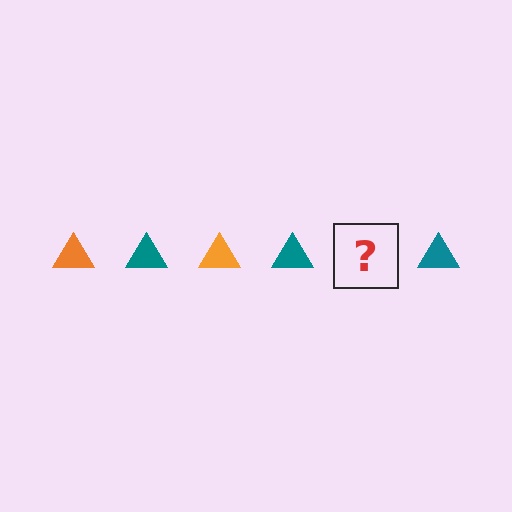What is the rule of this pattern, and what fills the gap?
The rule is that the pattern cycles through orange, teal triangles. The gap should be filled with an orange triangle.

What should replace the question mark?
The question mark should be replaced with an orange triangle.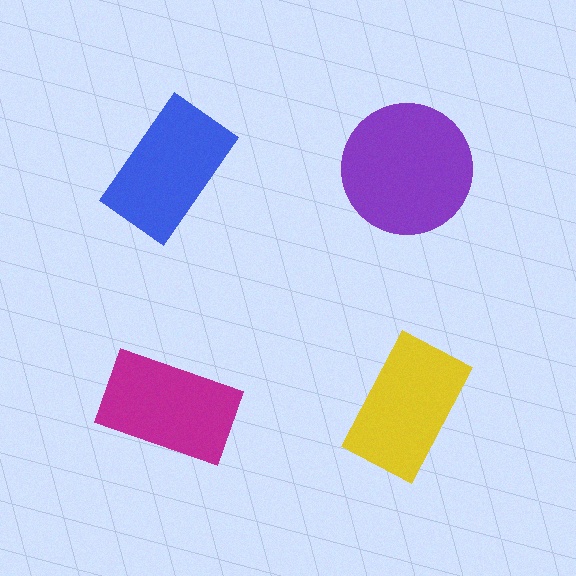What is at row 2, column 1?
A magenta rectangle.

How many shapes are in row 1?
2 shapes.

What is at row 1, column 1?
A blue rectangle.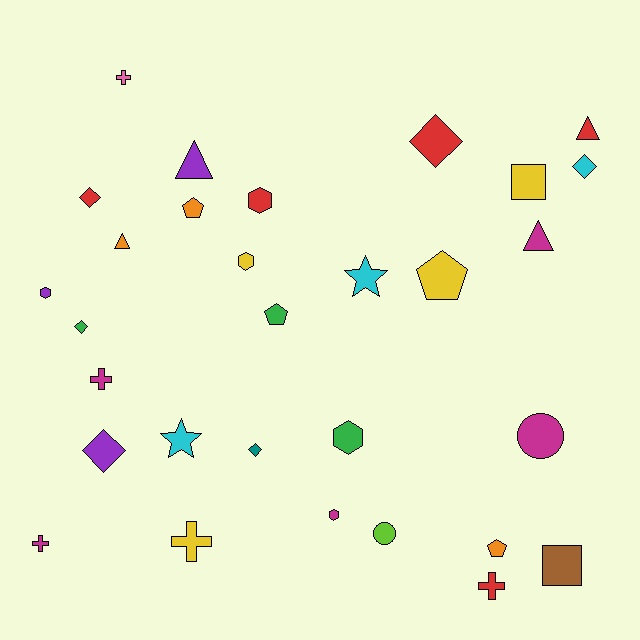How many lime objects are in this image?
There is 1 lime object.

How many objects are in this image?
There are 30 objects.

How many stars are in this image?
There are 2 stars.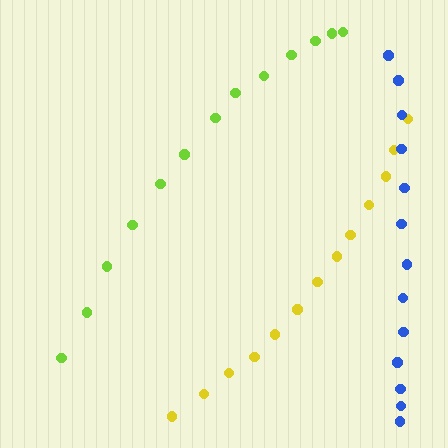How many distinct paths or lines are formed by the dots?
There are 3 distinct paths.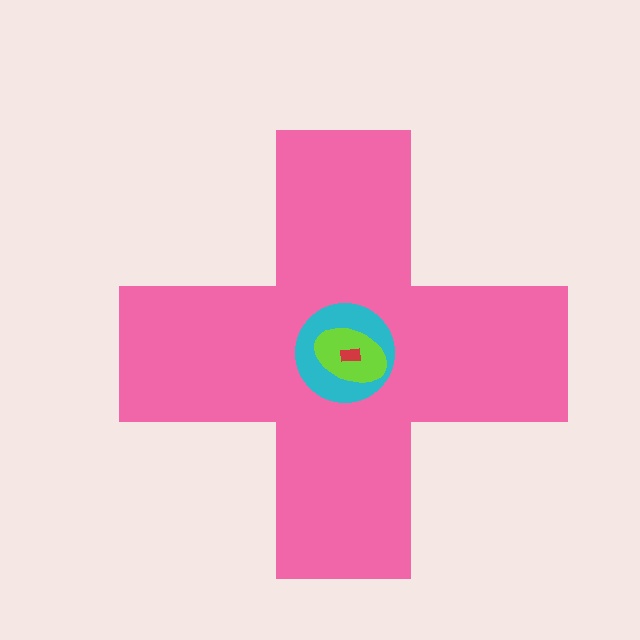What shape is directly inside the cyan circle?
The lime ellipse.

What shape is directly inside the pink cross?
The cyan circle.